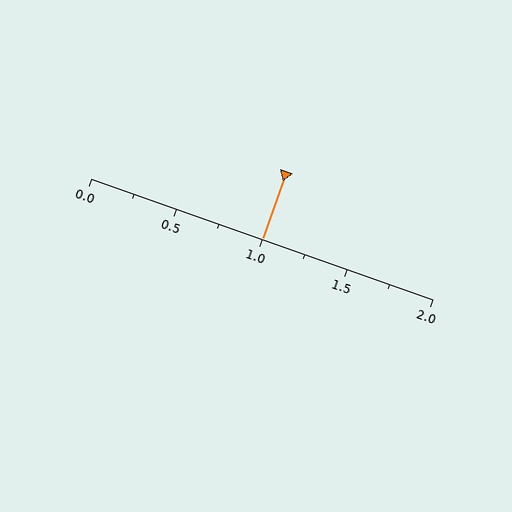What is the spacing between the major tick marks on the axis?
The major ticks are spaced 0.5 apart.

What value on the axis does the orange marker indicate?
The marker indicates approximately 1.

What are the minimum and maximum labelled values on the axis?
The axis runs from 0.0 to 2.0.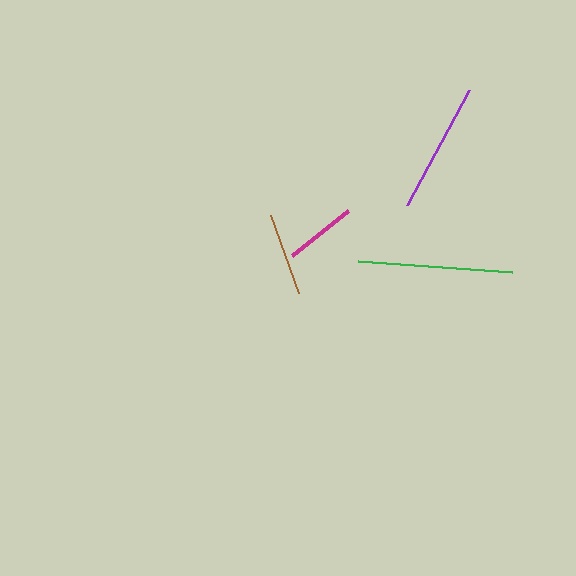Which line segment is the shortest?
The magenta line is the shortest at approximately 72 pixels.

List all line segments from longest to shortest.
From longest to shortest: green, purple, brown, magenta.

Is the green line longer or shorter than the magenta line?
The green line is longer than the magenta line.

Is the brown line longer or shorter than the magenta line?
The brown line is longer than the magenta line.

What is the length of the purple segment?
The purple segment is approximately 131 pixels long.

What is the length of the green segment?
The green segment is approximately 154 pixels long.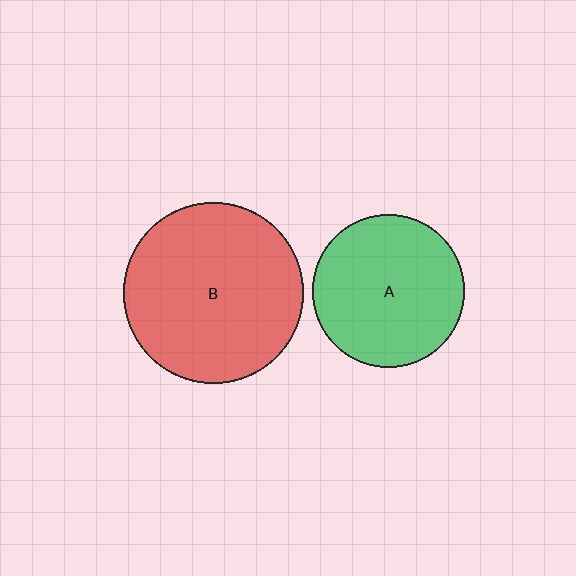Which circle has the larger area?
Circle B (red).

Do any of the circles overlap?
No, none of the circles overlap.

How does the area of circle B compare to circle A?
Approximately 1.4 times.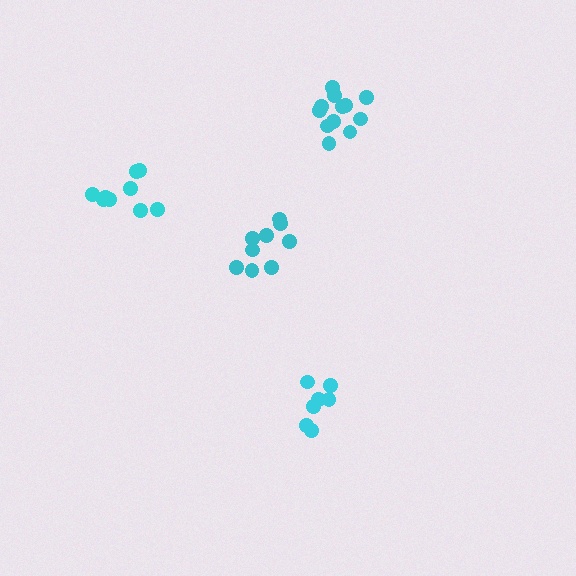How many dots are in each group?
Group 1: 7 dots, Group 2: 9 dots, Group 3: 9 dots, Group 4: 12 dots (37 total).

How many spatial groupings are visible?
There are 4 spatial groupings.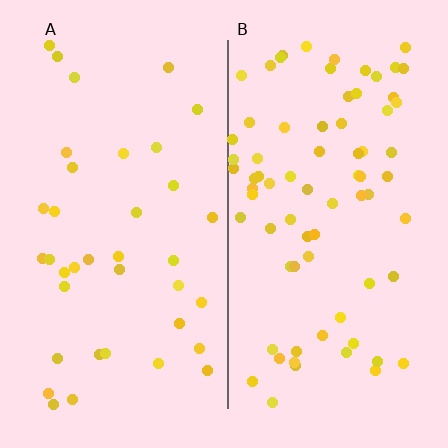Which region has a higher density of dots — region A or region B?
B (the right).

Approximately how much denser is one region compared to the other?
Approximately 2.0× — region B over region A.